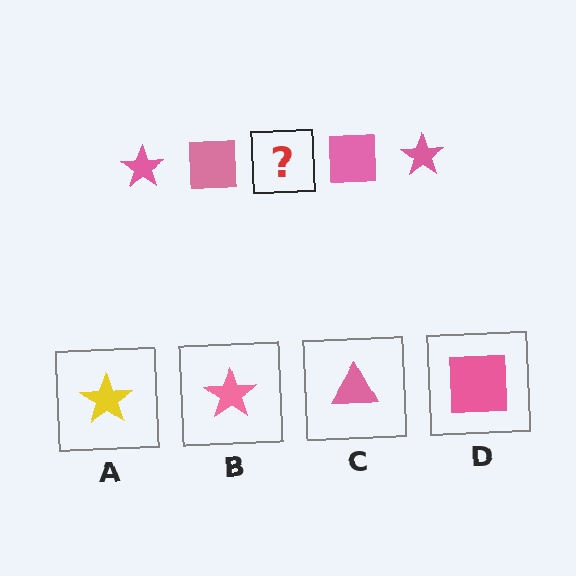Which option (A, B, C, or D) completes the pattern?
B.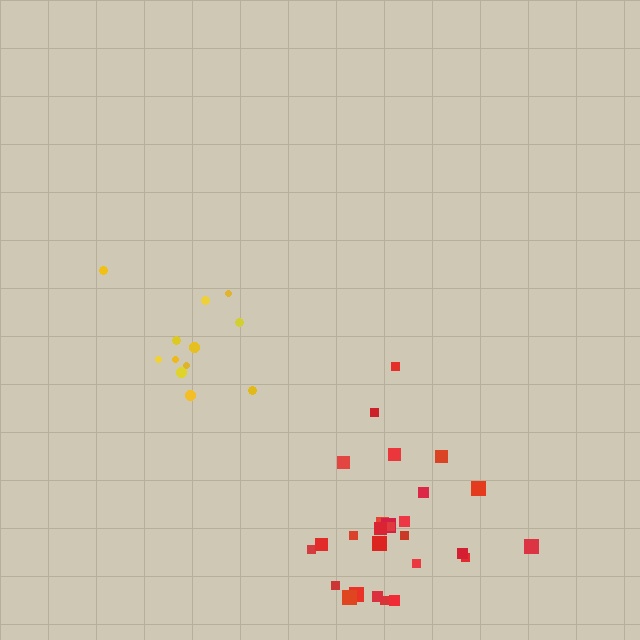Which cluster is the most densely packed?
Red.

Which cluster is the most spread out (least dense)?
Yellow.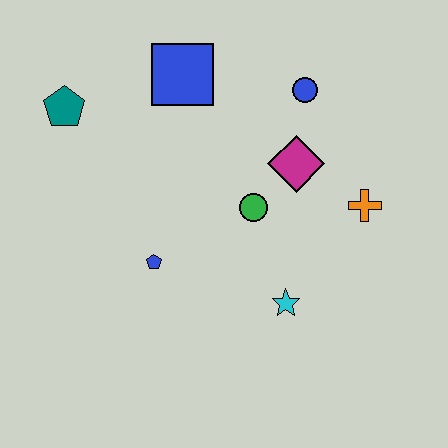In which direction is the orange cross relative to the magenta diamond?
The orange cross is to the right of the magenta diamond.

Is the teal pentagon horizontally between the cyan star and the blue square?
No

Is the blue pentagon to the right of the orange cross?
No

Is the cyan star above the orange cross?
No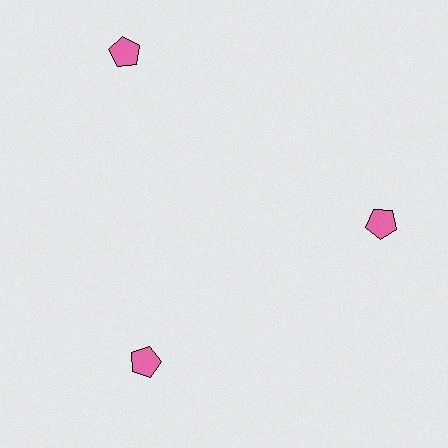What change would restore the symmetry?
The symmetry would be restored by moving it inward, back onto the ring so that all 3 pentagons sit at equal angles and equal distance from the center.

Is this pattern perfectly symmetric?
No. The 3 pink pentagons are arranged in a ring, but one element near the 11 o'clock position is pushed outward from the center, breaking the 3-fold rotational symmetry.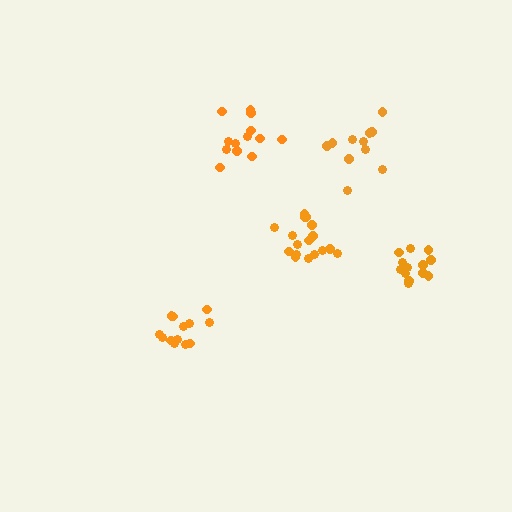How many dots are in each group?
Group 1: 17 dots, Group 2: 13 dots, Group 3: 14 dots, Group 4: 11 dots, Group 5: 13 dots (68 total).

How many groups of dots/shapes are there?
There are 5 groups.